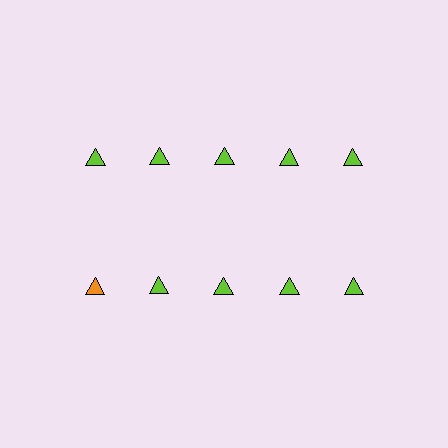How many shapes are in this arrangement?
There are 10 shapes arranged in a grid pattern.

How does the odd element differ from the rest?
It has a different color: orange instead of lime.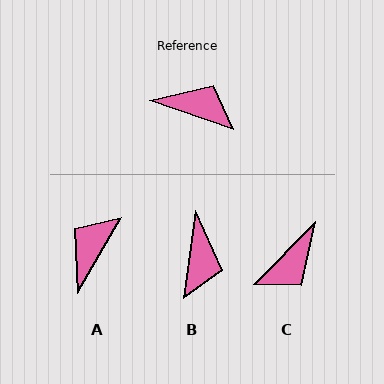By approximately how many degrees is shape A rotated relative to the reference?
Approximately 80 degrees counter-clockwise.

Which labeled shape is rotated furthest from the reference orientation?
C, about 116 degrees away.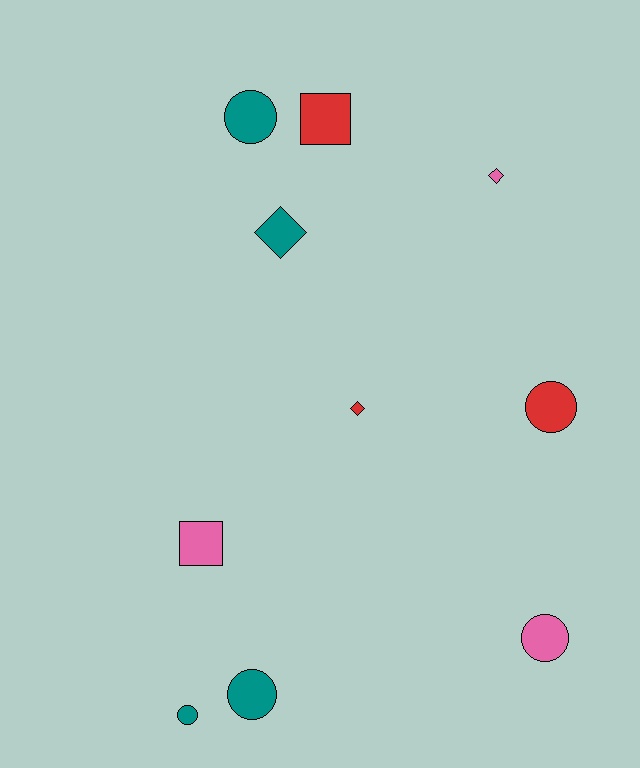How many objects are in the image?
There are 10 objects.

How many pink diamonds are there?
There is 1 pink diamond.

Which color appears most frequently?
Teal, with 4 objects.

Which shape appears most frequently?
Circle, with 5 objects.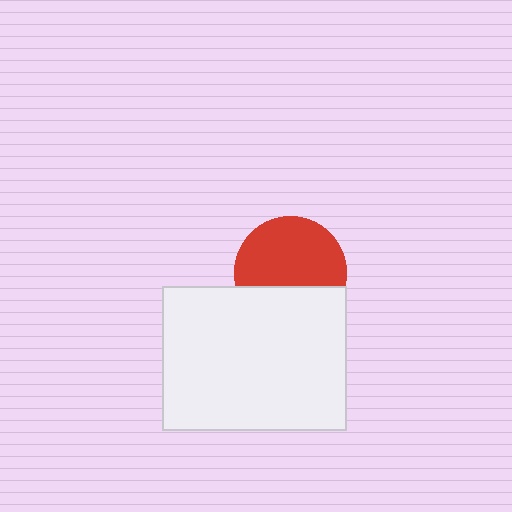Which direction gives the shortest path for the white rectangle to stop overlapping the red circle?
Moving down gives the shortest separation.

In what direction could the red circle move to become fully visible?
The red circle could move up. That would shift it out from behind the white rectangle entirely.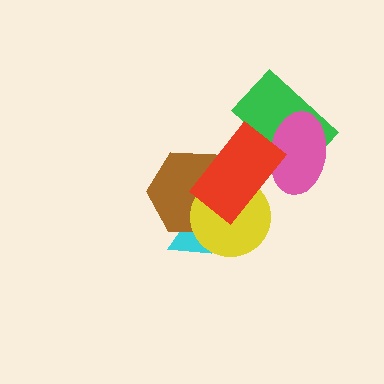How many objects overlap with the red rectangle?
4 objects overlap with the red rectangle.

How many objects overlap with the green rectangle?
2 objects overlap with the green rectangle.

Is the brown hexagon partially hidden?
Yes, it is partially covered by another shape.